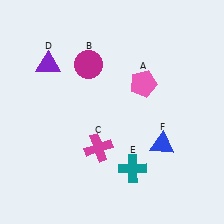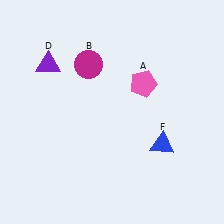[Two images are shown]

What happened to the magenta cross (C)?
The magenta cross (C) was removed in Image 2. It was in the bottom-left area of Image 1.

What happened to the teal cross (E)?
The teal cross (E) was removed in Image 2. It was in the bottom-right area of Image 1.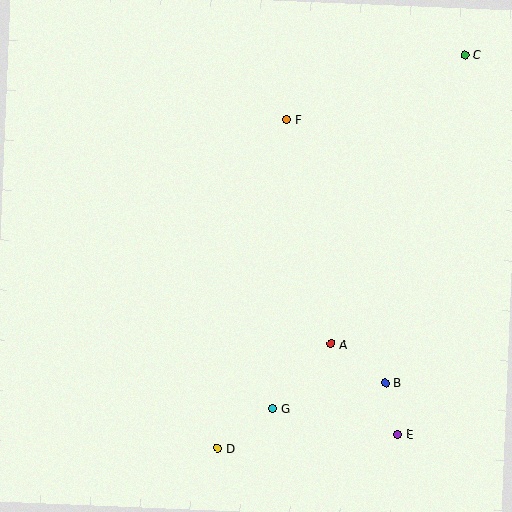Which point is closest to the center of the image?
Point A at (331, 344) is closest to the center.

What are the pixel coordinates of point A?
Point A is at (331, 344).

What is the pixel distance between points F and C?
The distance between F and C is 190 pixels.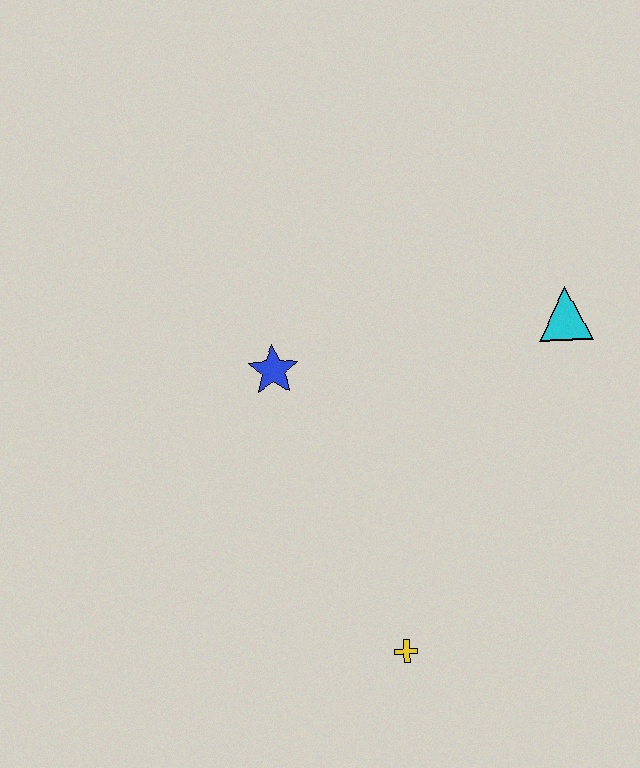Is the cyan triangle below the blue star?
No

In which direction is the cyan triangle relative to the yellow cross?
The cyan triangle is above the yellow cross.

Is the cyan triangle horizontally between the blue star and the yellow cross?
No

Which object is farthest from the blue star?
The yellow cross is farthest from the blue star.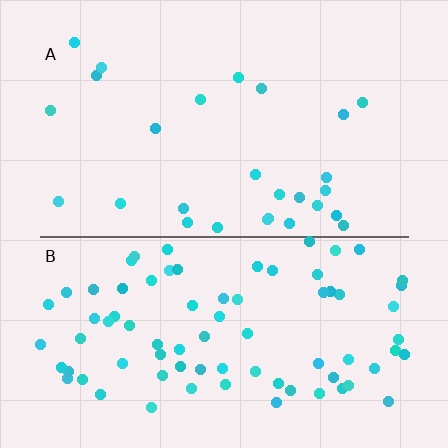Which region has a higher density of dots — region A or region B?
B (the bottom).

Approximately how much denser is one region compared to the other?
Approximately 2.9× — region B over region A.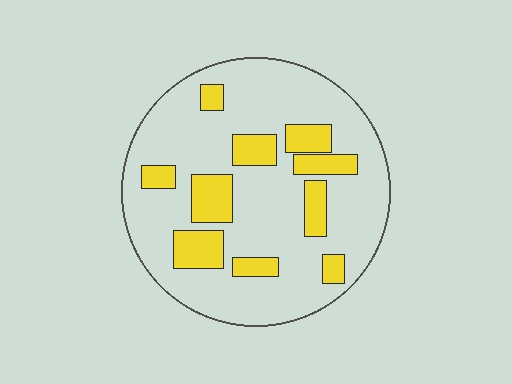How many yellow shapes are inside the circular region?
10.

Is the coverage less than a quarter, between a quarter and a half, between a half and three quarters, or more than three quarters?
Less than a quarter.